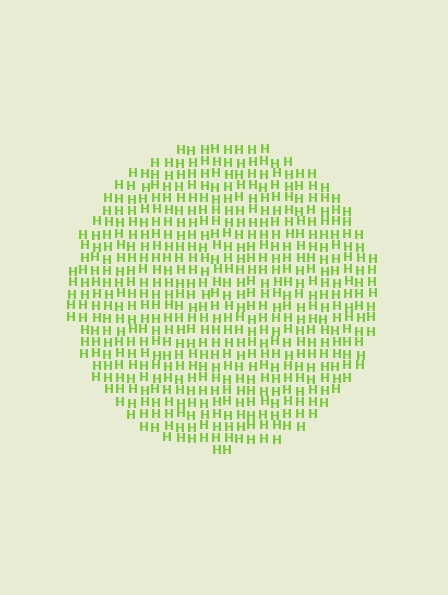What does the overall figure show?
The overall figure shows a circle.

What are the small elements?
The small elements are letter H's.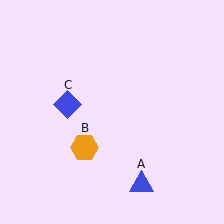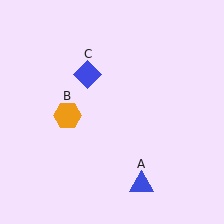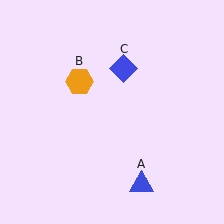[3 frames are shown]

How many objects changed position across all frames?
2 objects changed position: orange hexagon (object B), blue diamond (object C).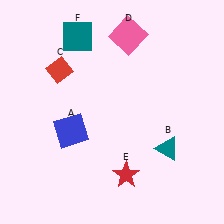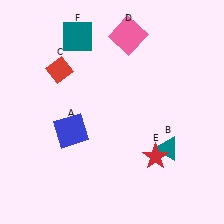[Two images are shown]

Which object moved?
The red star (E) moved right.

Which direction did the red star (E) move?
The red star (E) moved right.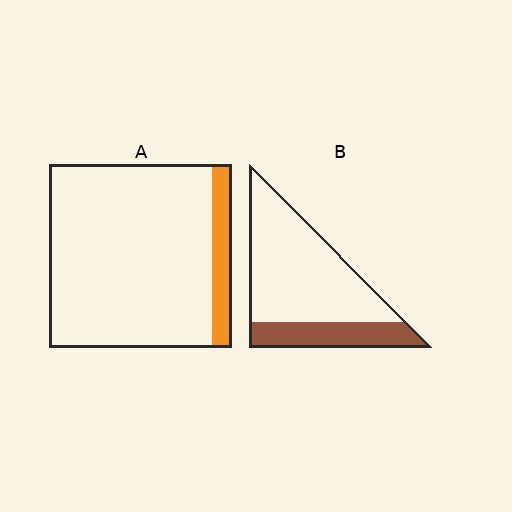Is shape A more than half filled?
No.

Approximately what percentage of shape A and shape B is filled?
A is approximately 10% and B is approximately 25%.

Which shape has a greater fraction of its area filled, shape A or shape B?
Shape B.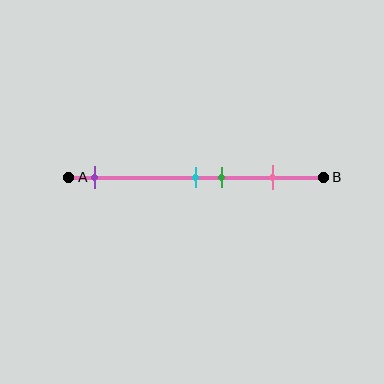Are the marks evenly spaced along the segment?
No, the marks are not evenly spaced.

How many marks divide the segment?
There are 4 marks dividing the segment.